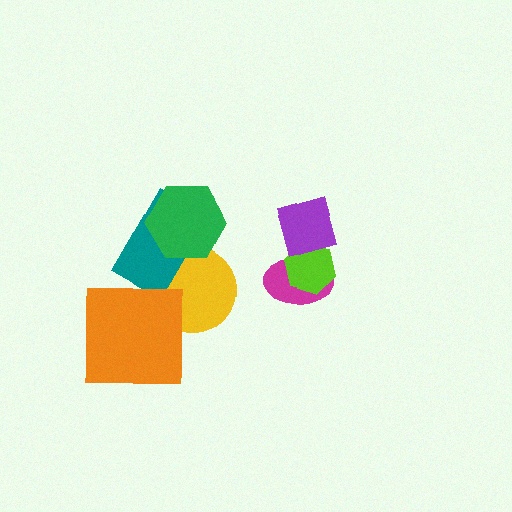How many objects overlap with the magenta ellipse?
2 objects overlap with the magenta ellipse.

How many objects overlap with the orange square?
1 object overlaps with the orange square.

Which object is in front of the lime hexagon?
The purple diamond is in front of the lime hexagon.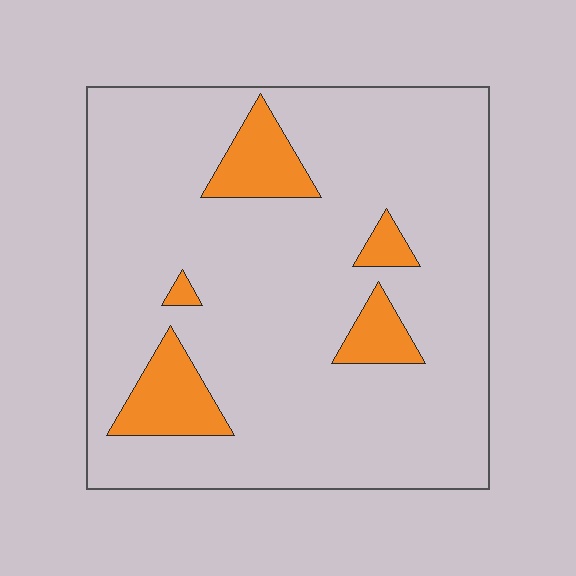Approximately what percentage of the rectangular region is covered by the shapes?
Approximately 15%.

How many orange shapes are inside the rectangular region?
5.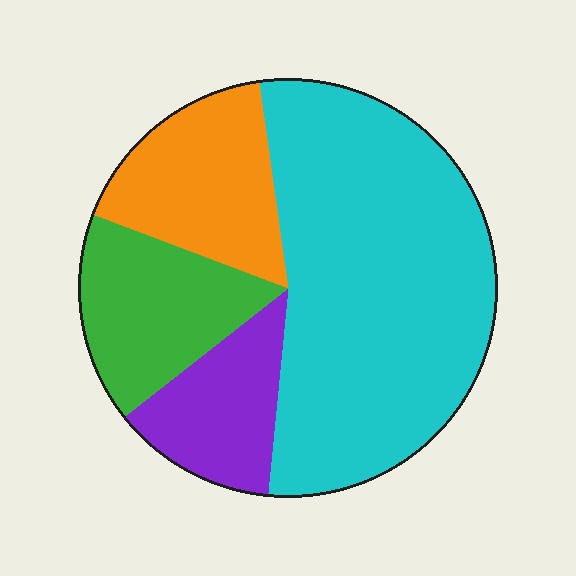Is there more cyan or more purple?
Cyan.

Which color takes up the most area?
Cyan, at roughly 55%.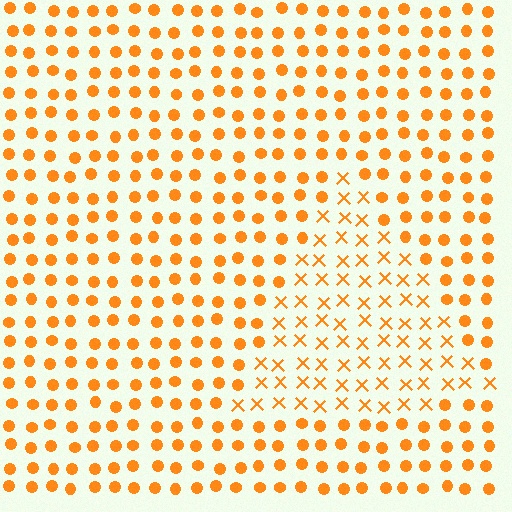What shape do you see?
I see a triangle.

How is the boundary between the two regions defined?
The boundary is defined by a change in element shape: X marks inside vs. circles outside. All elements share the same color and spacing.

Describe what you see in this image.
The image is filled with small orange elements arranged in a uniform grid. A triangle-shaped region contains X marks, while the surrounding area contains circles. The boundary is defined purely by the change in element shape.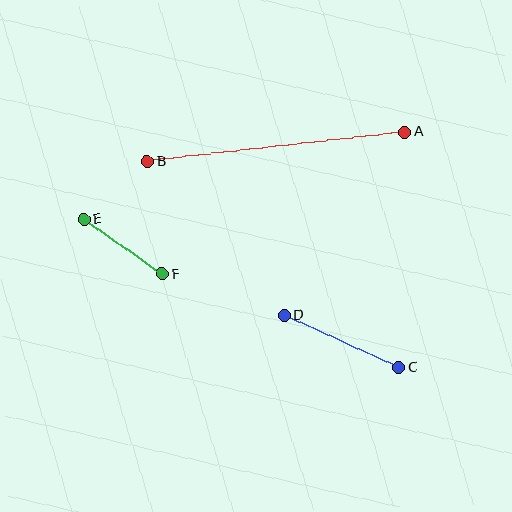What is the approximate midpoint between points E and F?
The midpoint is at approximately (123, 247) pixels.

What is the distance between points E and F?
The distance is approximately 95 pixels.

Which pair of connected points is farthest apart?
Points A and B are farthest apart.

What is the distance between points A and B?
The distance is approximately 259 pixels.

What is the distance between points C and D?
The distance is approximately 126 pixels.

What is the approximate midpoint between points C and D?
The midpoint is at approximately (342, 341) pixels.